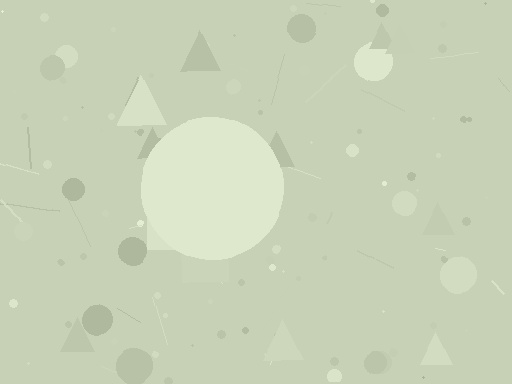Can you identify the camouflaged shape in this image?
The camouflaged shape is a circle.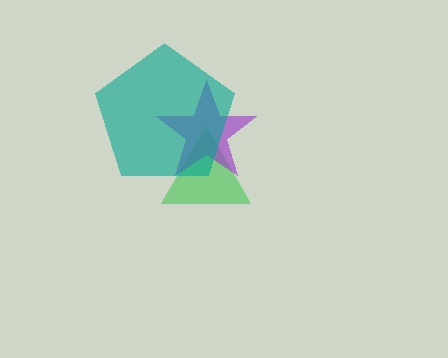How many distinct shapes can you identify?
There are 3 distinct shapes: a green triangle, a purple star, a teal pentagon.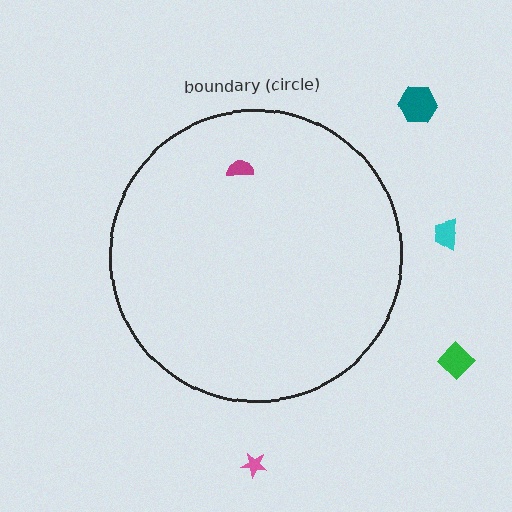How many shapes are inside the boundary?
1 inside, 4 outside.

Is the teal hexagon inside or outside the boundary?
Outside.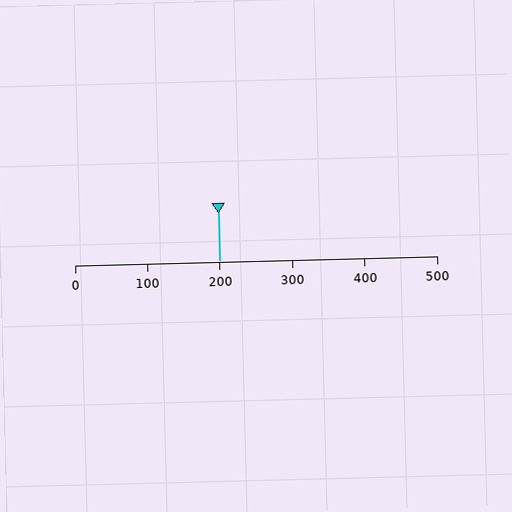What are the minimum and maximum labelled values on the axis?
The axis runs from 0 to 500.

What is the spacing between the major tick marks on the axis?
The major ticks are spaced 100 apart.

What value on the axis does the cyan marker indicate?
The marker indicates approximately 200.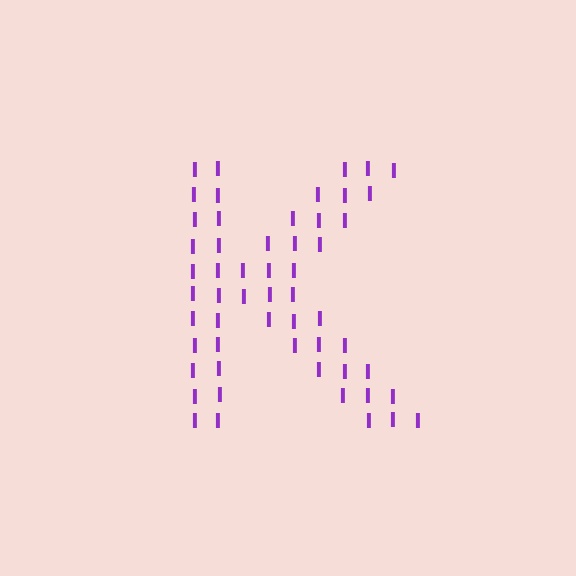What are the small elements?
The small elements are letter I's.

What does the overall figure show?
The overall figure shows the letter K.